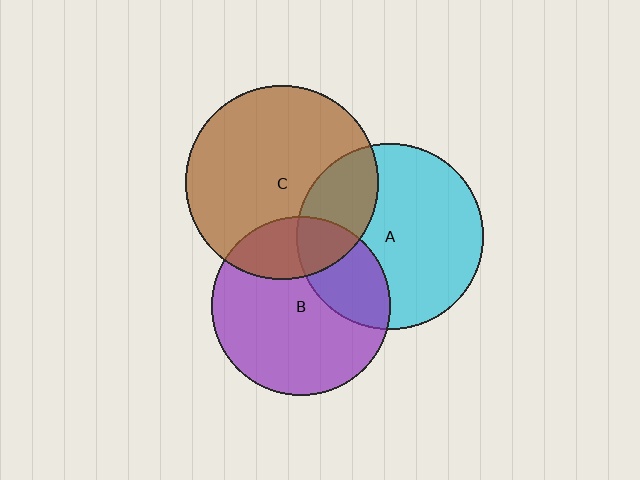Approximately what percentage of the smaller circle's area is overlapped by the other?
Approximately 25%.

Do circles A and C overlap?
Yes.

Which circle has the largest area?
Circle C (brown).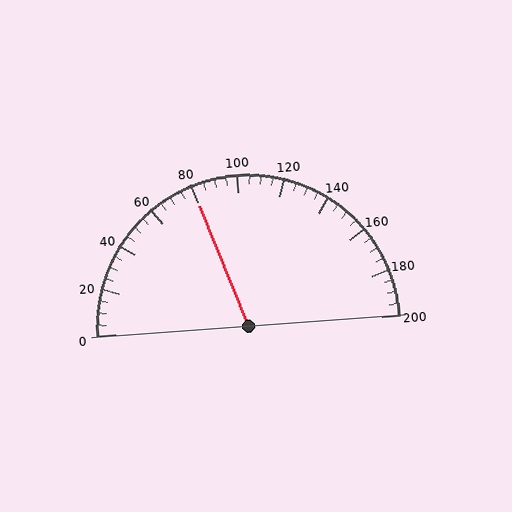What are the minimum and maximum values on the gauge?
The gauge ranges from 0 to 200.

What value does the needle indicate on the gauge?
The needle indicates approximately 80.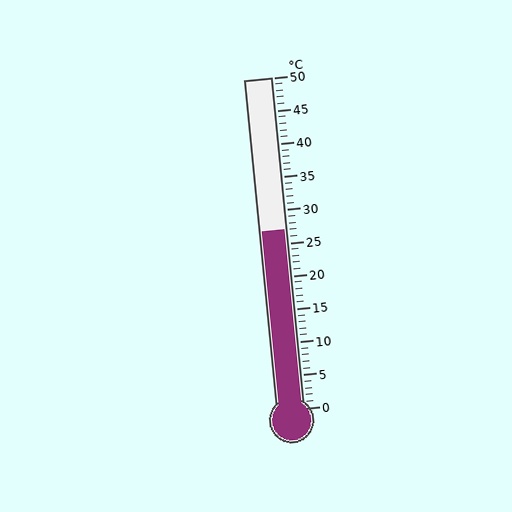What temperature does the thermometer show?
The thermometer shows approximately 27°C.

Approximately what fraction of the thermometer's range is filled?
The thermometer is filled to approximately 55% of its range.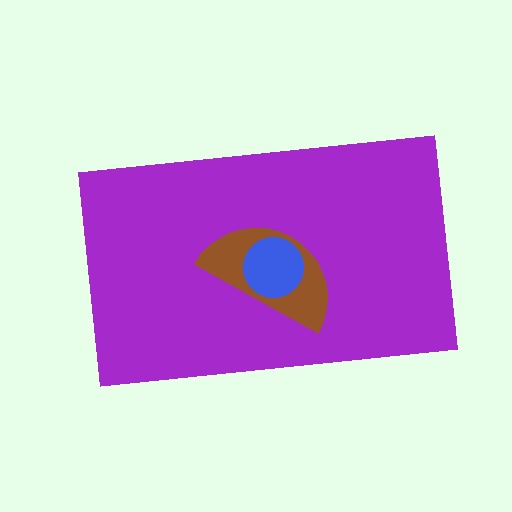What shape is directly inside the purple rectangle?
The brown semicircle.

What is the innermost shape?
The blue circle.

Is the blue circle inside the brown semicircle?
Yes.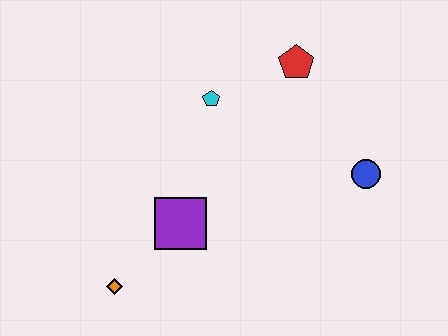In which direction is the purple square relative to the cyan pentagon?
The purple square is below the cyan pentagon.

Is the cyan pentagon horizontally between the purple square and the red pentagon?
Yes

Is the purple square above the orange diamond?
Yes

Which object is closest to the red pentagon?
The cyan pentagon is closest to the red pentagon.